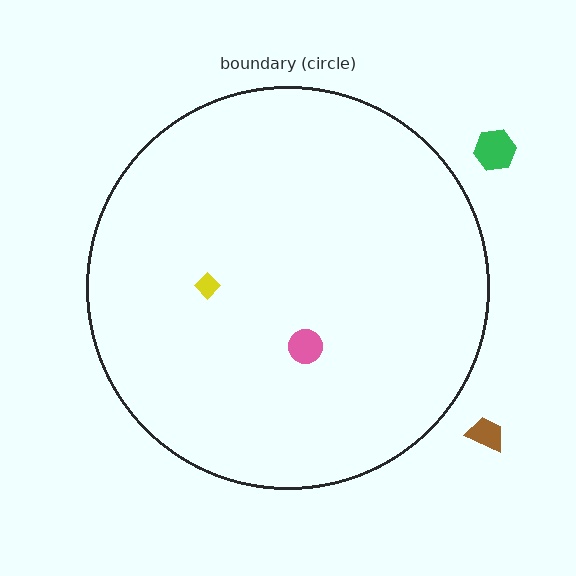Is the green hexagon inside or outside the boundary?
Outside.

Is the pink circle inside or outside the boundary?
Inside.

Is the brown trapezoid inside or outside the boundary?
Outside.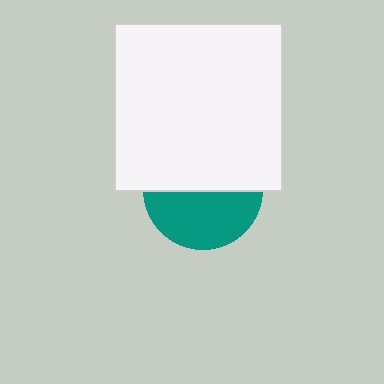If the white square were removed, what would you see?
You would see the complete teal circle.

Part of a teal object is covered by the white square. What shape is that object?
It is a circle.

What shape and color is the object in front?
The object in front is a white square.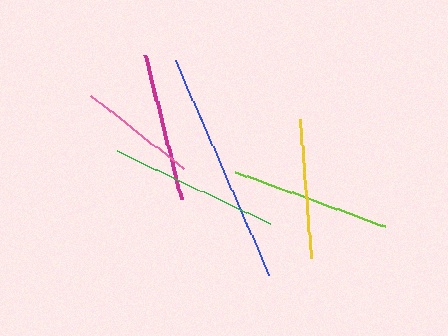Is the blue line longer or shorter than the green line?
The blue line is longer than the green line.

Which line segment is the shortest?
The pink line is the shortest at approximately 118 pixels.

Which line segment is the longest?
The blue line is the longest at approximately 235 pixels.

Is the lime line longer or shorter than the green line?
The green line is longer than the lime line.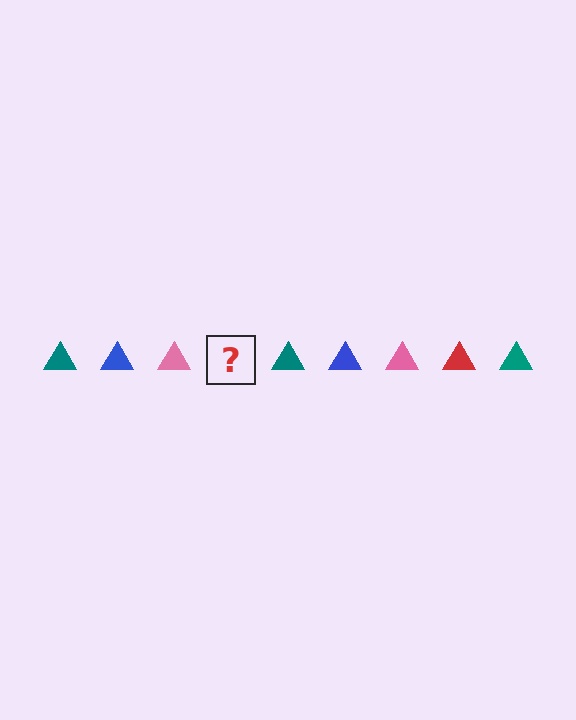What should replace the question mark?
The question mark should be replaced with a red triangle.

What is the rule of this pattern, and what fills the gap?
The rule is that the pattern cycles through teal, blue, pink, red triangles. The gap should be filled with a red triangle.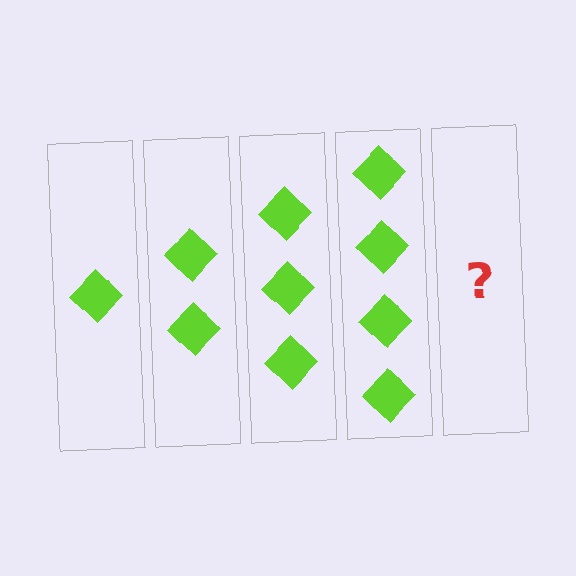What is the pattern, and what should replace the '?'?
The pattern is that each step adds one more diamond. The '?' should be 5 diamonds.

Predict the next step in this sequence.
The next step is 5 diamonds.